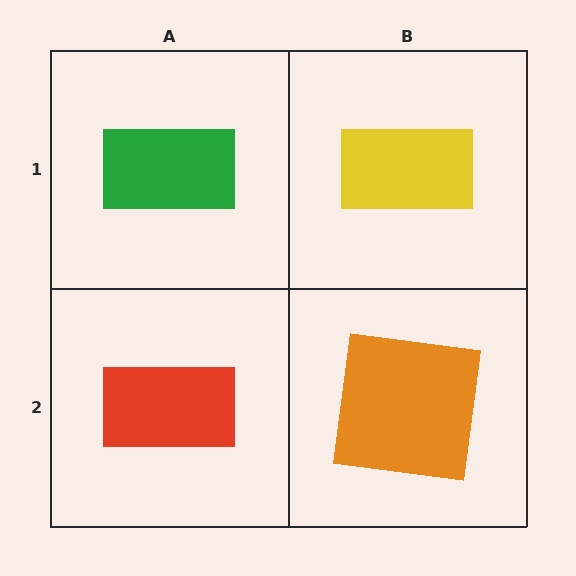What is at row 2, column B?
An orange square.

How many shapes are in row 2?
2 shapes.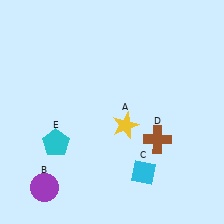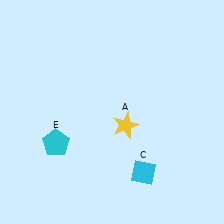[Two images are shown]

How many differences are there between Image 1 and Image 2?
There are 2 differences between the two images.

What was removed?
The brown cross (D), the purple circle (B) were removed in Image 2.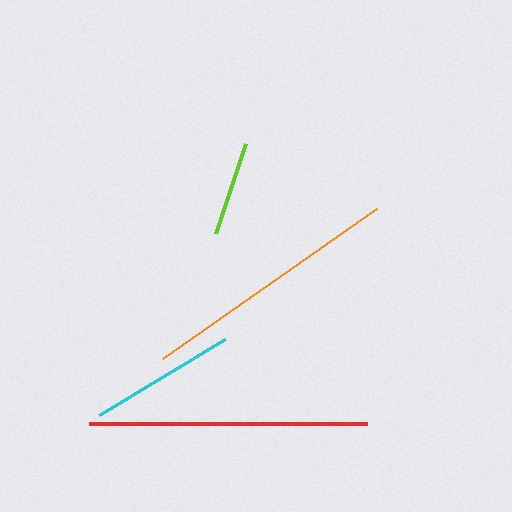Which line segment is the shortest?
The lime line is the shortest at approximately 94 pixels.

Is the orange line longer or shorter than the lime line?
The orange line is longer than the lime line.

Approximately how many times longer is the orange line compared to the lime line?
The orange line is approximately 2.8 times the length of the lime line.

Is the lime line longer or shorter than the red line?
The red line is longer than the lime line.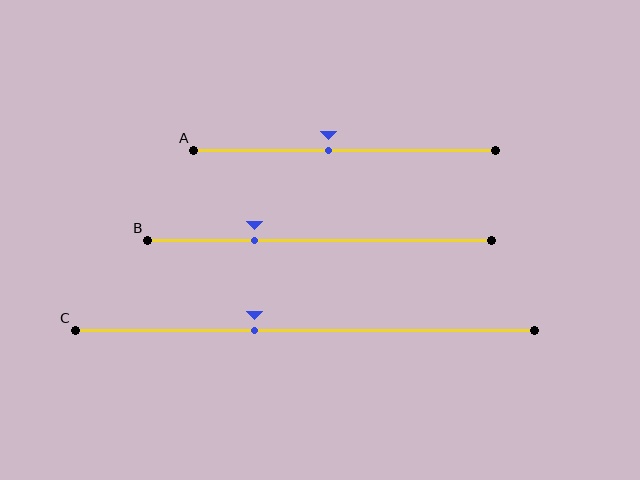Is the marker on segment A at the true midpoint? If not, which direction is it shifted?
No, the marker on segment A is shifted to the left by about 5% of the segment length.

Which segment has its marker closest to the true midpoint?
Segment A has its marker closest to the true midpoint.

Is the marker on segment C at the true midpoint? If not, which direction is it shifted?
No, the marker on segment C is shifted to the left by about 11% of the segment length.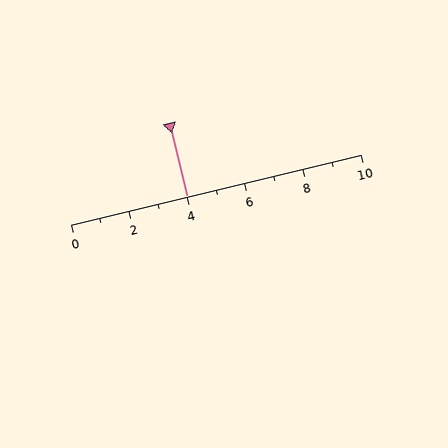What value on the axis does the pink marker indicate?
The marker indicates approximately 4.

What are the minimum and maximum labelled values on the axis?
The axis runs from 0 to 10.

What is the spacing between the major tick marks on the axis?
The major ticks are spaced 2 apart.